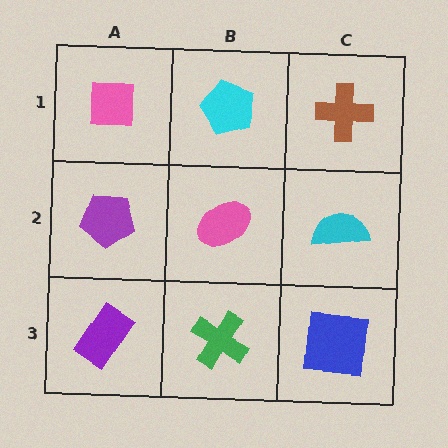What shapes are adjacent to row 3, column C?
A cyan semicircle (row 2, column C), a green cross (row 3, column B).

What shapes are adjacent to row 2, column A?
A pink square (row 1, column A), a purple rectangle (row 3, column A), a pink ellipse (row 2, column B).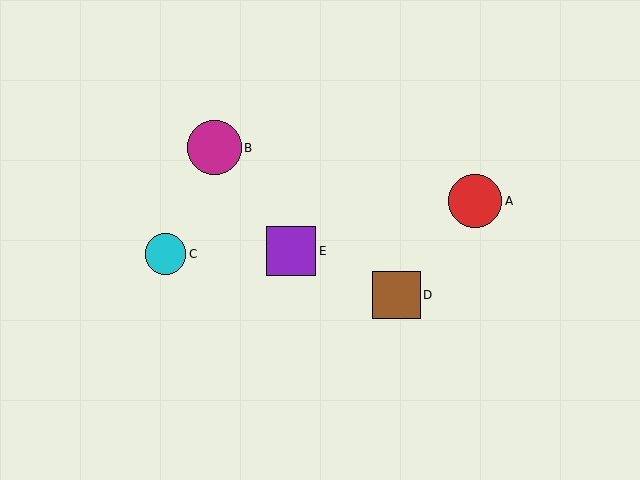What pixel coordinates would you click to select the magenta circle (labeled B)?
Click at (215, 148) to select the magenta circle B.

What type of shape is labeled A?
Shape A is a red circle.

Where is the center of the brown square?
The center of the brown square is at (397, 295).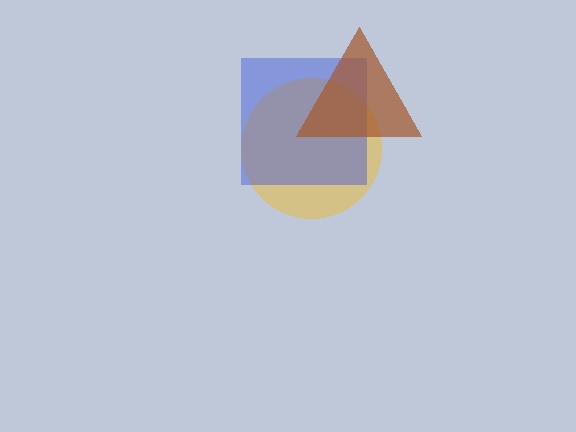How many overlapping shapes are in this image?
There are 3 overlapping shapes in the image.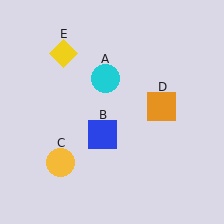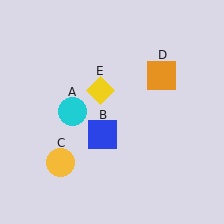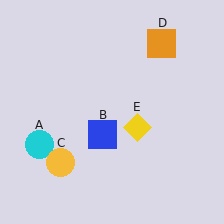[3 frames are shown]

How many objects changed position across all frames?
3 objects changed position: cyan circle (object A), orange square (object D), yellow diamond (object E).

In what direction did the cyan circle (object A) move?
The cyan circle (object A) moved down and to the left.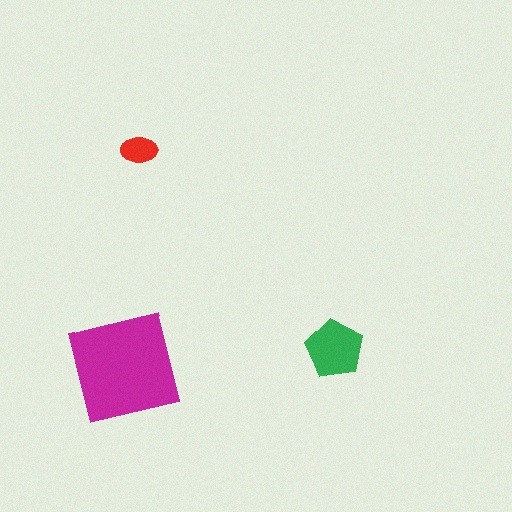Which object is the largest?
The magenta square.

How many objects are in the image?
There are 3 objects in the image.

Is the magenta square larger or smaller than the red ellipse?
Larger.